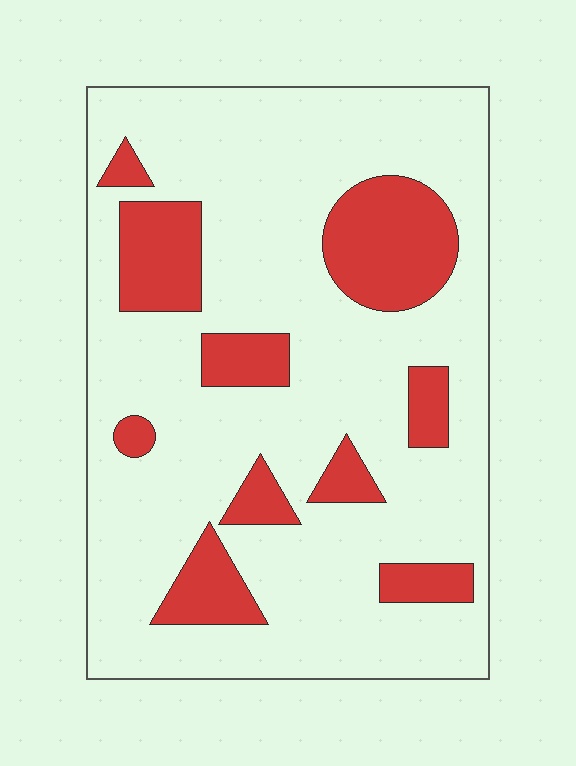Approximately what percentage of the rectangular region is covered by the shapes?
Approximately 20%.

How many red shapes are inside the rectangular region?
10.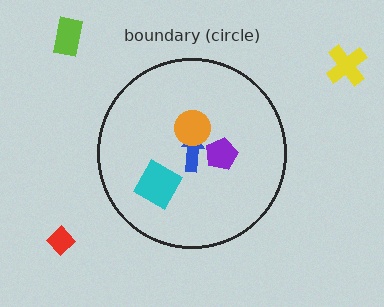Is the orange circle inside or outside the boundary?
Inside.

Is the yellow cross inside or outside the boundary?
Outside.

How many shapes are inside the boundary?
4 inside, 3 outside.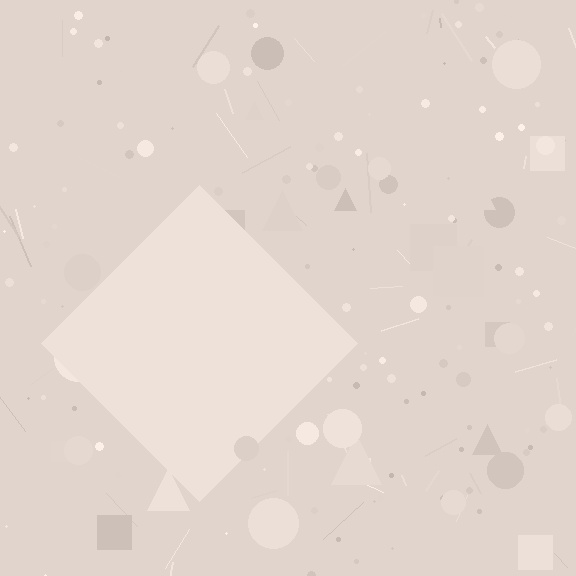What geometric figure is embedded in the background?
A diamond is embedded in the background.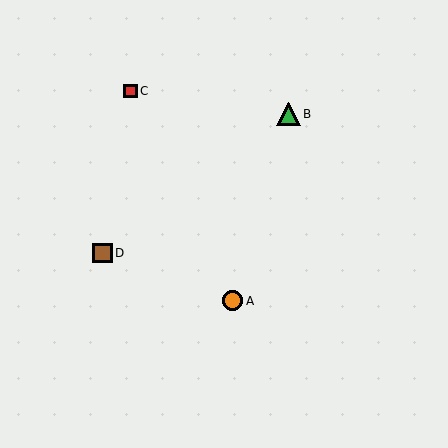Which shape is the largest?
The green triangle (labeled B) is the largest.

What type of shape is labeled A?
Shape A is an orange circle.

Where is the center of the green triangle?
The center of the green triangle is at (288, 114).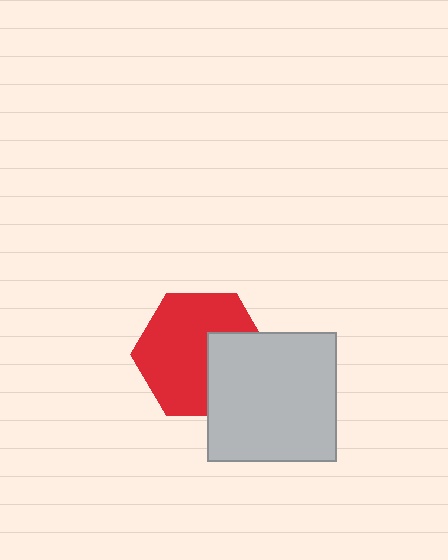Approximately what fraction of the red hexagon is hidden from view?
Roughly 32% of the red hexagon is hidden behind the light gray square.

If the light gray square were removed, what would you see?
You would see the complete red hexagon.